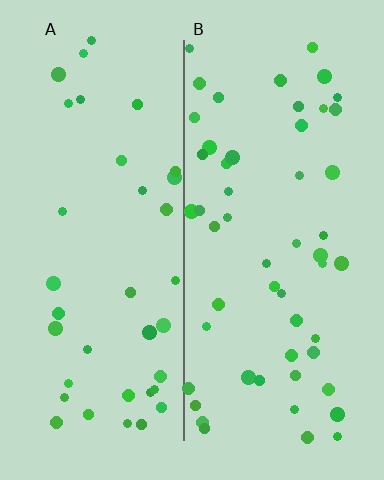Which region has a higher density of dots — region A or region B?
B (the right).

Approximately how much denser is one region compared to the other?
Approximately 1.4× — region B over region A.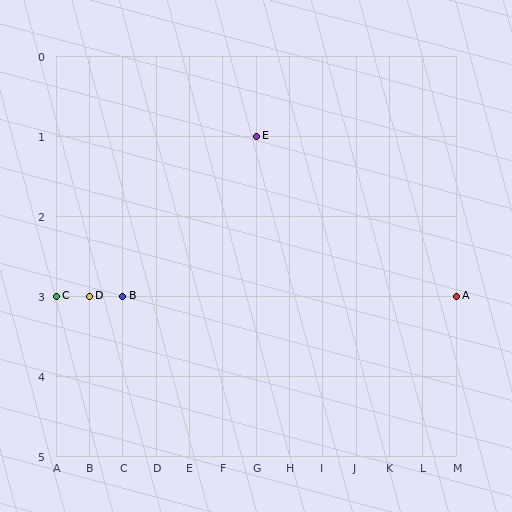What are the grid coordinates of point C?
Point C is at grid coordinates (A, 3).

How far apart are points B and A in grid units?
Points B and A are 10 columns apart.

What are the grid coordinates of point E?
Point E is at grid coordinates (G, 1).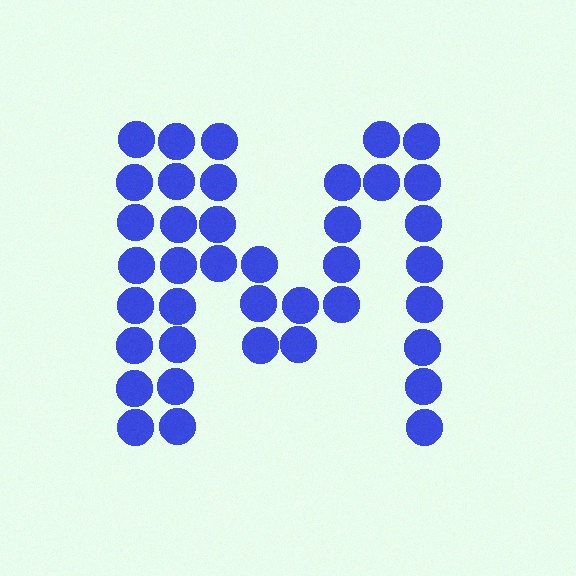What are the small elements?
The small elements are circles.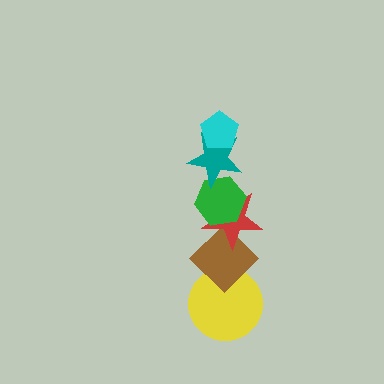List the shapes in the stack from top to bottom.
From top to bottom: the cyan pentagon, the teal star, the green hexagon, the red star, the brown diamond, the yellow circle.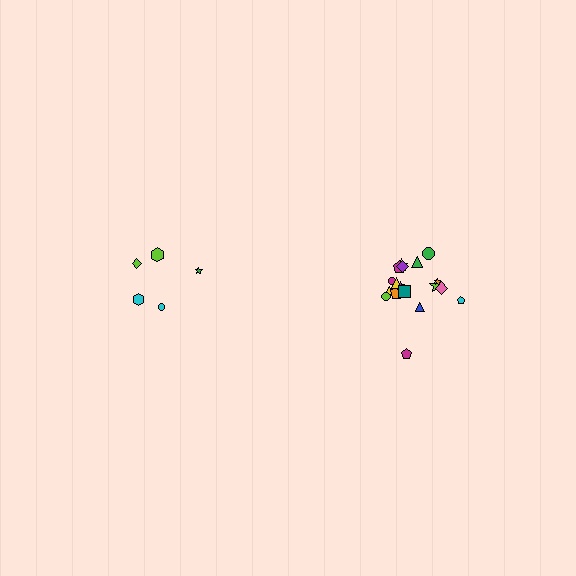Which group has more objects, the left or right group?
The right group.